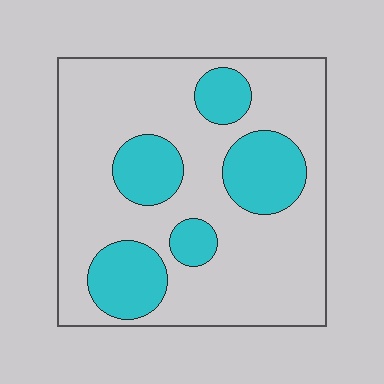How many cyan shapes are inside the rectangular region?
5.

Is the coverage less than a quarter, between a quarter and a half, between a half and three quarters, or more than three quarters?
Between a quarter and a half.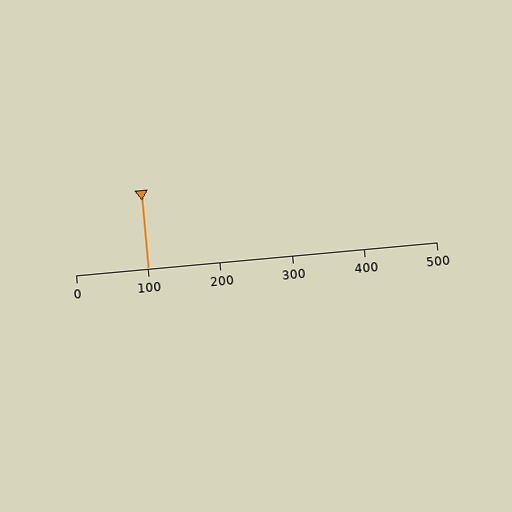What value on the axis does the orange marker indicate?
The marker indicates approximately 100.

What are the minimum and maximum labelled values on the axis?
The axis runs from 0 to 500.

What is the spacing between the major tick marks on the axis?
The major ticks are spaced 100 apart.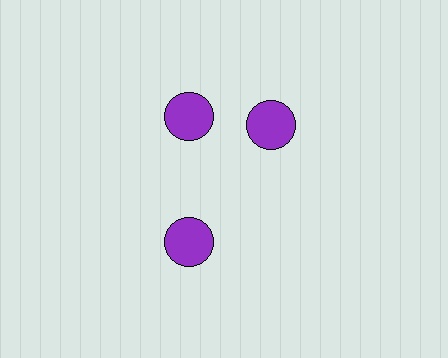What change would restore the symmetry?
The symmetry would be restored by rotating it back into even spacing with its neighbors so that all 3 circles sit at equal angles and equal distance from the center.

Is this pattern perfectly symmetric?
No. The 3 purple circles are arranged in a ring, but one element near the 3 o'clock position is rotated out of alignment along the ring, breaking the 3-fold rotational symmetry.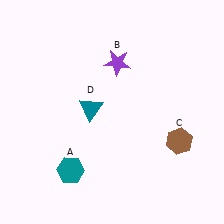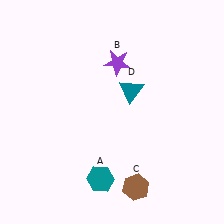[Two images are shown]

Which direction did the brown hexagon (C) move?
The brown hexagon (C) moved down.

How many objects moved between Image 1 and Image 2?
3 objects moved between the two images.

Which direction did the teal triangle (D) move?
The teal triangle (D) moved right.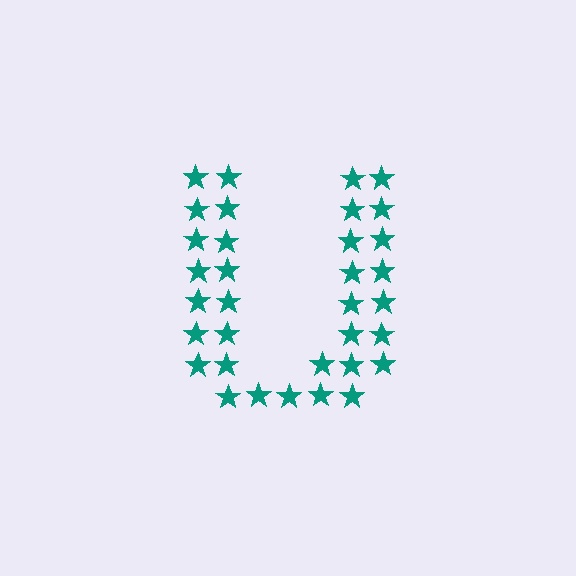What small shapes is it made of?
It is made of small stars.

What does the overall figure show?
The overall figure shows the letter U.